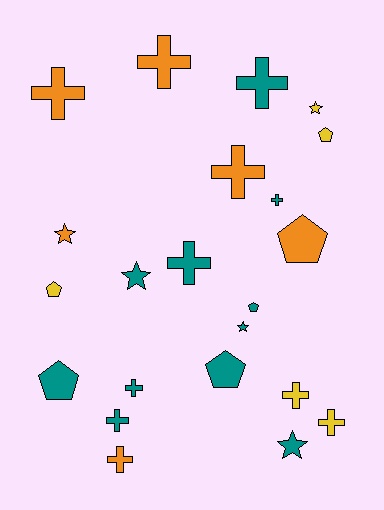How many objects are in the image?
There are 22 objects.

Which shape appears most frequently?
Cross, with 11 objects.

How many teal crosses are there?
There are 5 teal crosses.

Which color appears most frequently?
Teal, with 11 objects.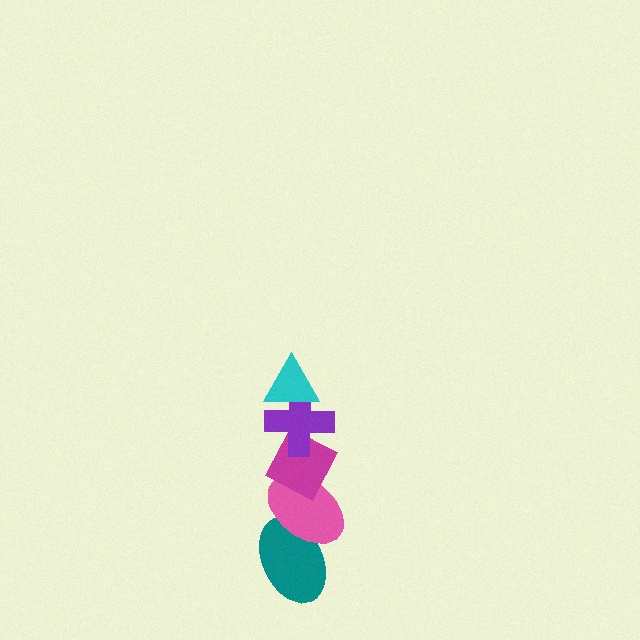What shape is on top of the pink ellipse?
The magenta diamond is on top of the pink ellipse.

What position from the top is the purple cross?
The purple cross is 2nd from the top.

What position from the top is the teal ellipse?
The teal ellipse is 5th from the top.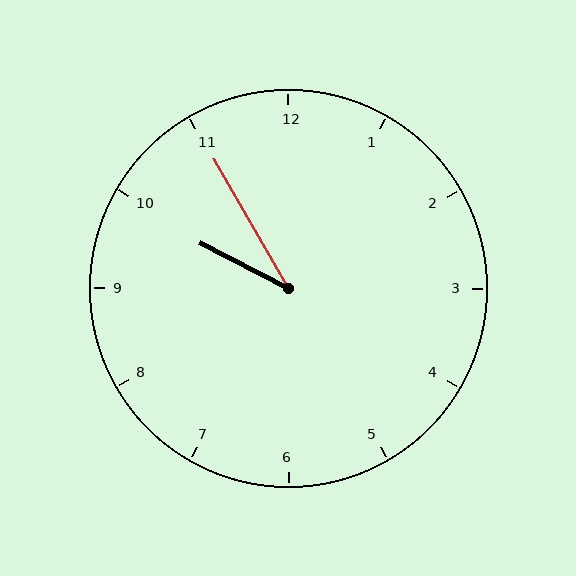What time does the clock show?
9:55.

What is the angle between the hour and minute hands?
Approximately 32 degrees.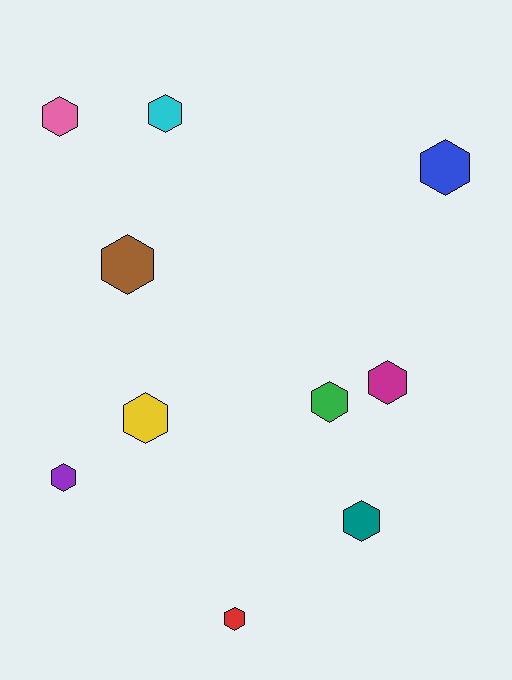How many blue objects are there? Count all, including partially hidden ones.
There is 1 blue object.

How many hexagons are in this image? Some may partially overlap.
There are 10 hexagons.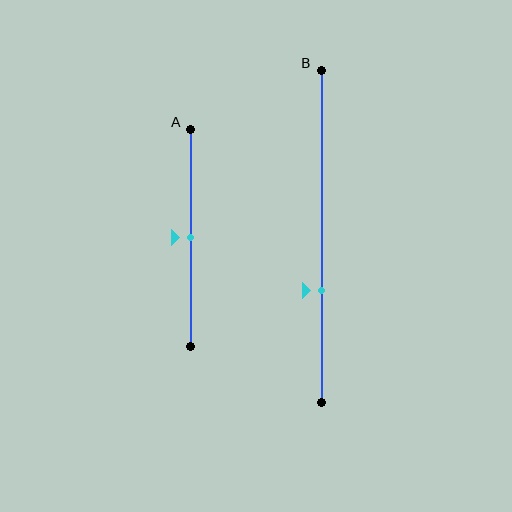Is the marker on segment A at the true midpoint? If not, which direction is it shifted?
Yes, the marker on segment A is at the true midpoint.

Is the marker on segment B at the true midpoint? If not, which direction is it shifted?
No, the marker on segment B is shifted downward by about 16% of the segment length.